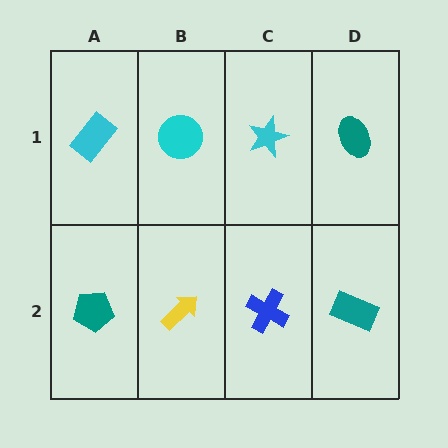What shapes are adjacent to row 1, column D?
A teal rectangle (row 2, column D), a cyan star (row 1, column C).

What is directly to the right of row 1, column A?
A cyan circle.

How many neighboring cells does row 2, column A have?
2.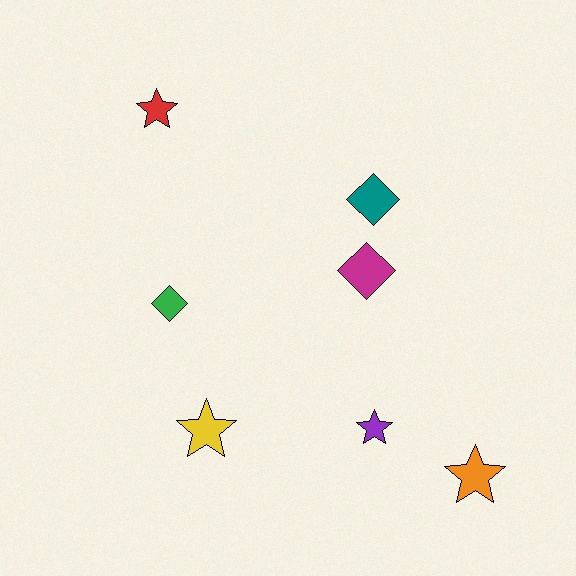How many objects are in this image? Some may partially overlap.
There are 7 objects.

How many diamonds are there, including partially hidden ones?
There are 3 diamonds.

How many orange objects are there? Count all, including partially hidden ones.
There is 1 orange object.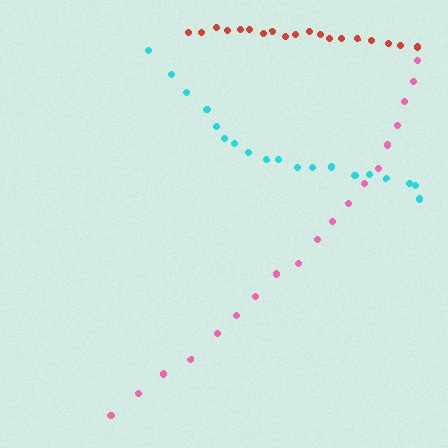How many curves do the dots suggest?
There are 3 distinct paths.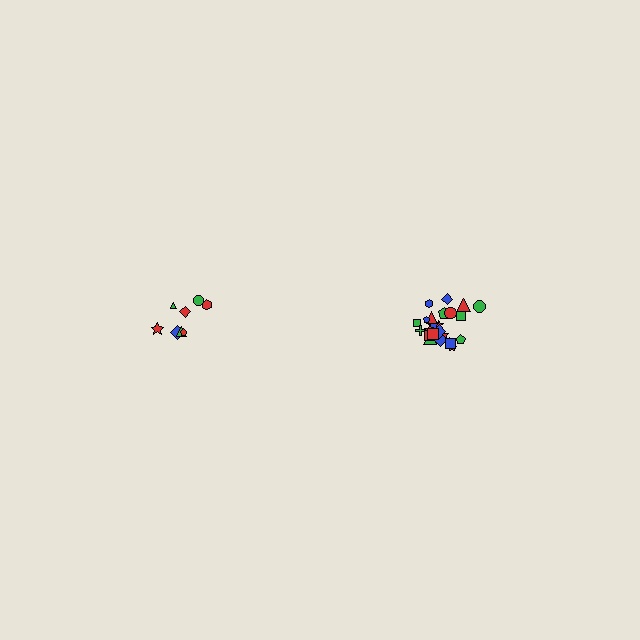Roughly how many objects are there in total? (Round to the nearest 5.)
Roughly 35 objects in total.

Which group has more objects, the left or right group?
The right group.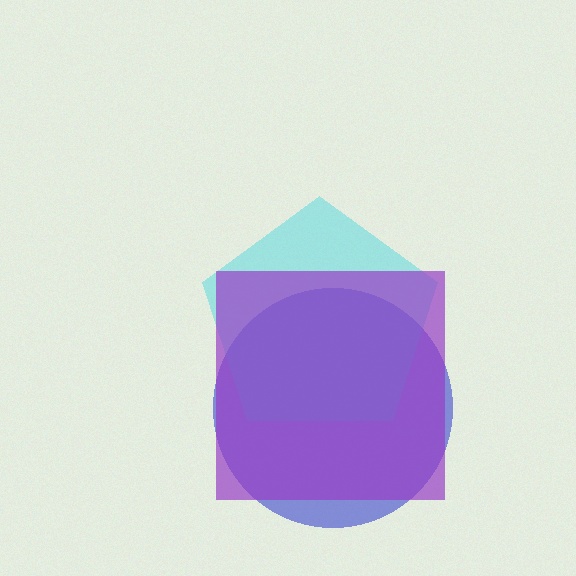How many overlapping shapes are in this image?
There are 3 overlapping shapes in the image.